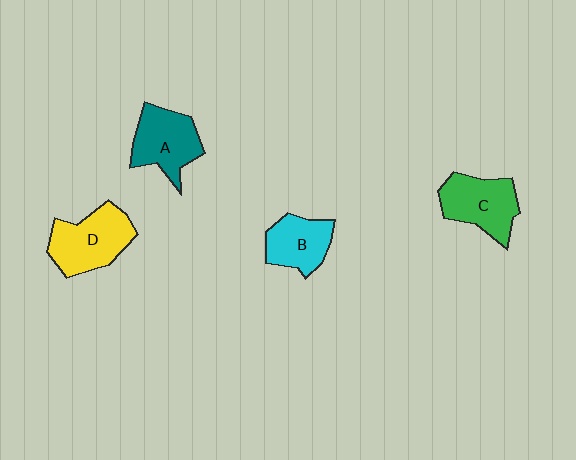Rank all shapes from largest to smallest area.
From largest to smallest: D (yellow), C (green), A (teal), B (cyan).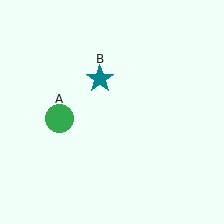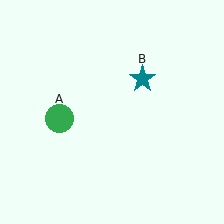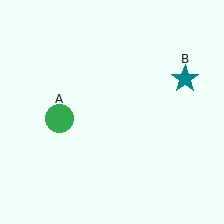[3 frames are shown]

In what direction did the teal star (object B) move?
The teal star (object B) moved right.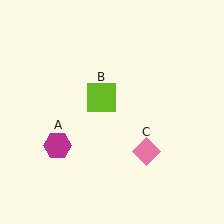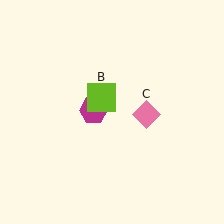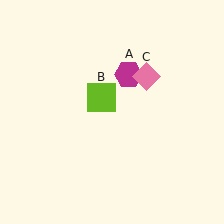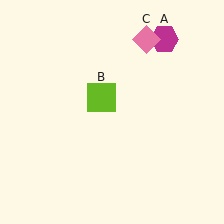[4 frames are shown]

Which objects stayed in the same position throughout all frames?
Lime square (object B) remained stationary.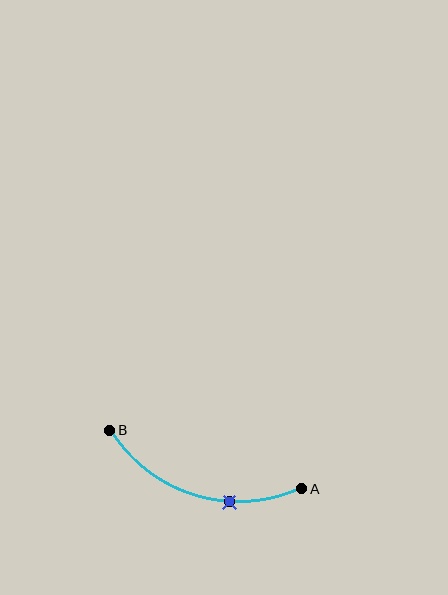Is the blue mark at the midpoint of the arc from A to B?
No. The blue mark lies on the arc but is closer to endpoint A. The arc midpoint would be at the point on the curve equidistant along the arc from both A and B.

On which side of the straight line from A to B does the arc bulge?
The arc bulges below the straight line connecting A and B.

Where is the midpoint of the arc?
The arc midpoint is the point on the curve farthest from the straight line joining A and B. It sits below that line.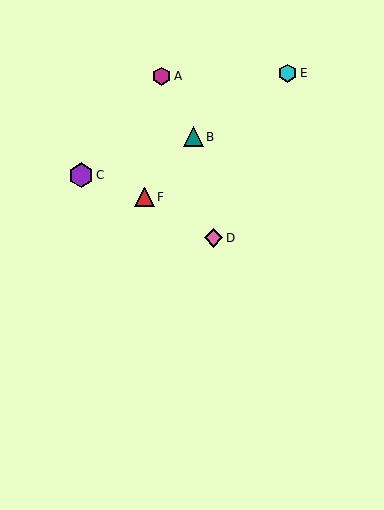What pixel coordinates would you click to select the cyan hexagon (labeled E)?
Click at (288, 73) to select the cyan hexagon E.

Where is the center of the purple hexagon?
The center of the purple hexagon is at (81, 175).